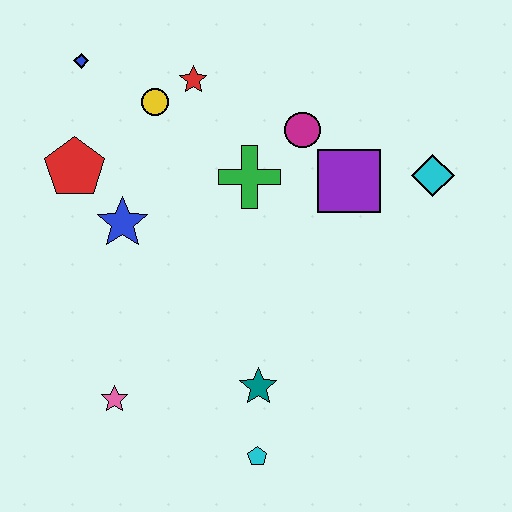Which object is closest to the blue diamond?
The yellow circle is closest to the blue diamond.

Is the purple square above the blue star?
Yes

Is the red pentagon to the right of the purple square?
No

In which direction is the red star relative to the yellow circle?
The red star is to the right of the yellow circle.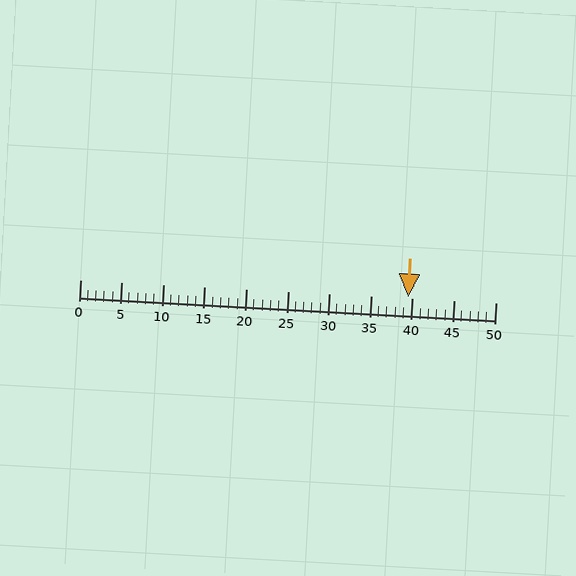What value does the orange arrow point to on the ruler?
The orange arrow points to approximately 40.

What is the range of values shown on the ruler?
The ruler shows values from 0 to 50.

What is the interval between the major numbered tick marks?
The major tick marks are spaced 5 units apart.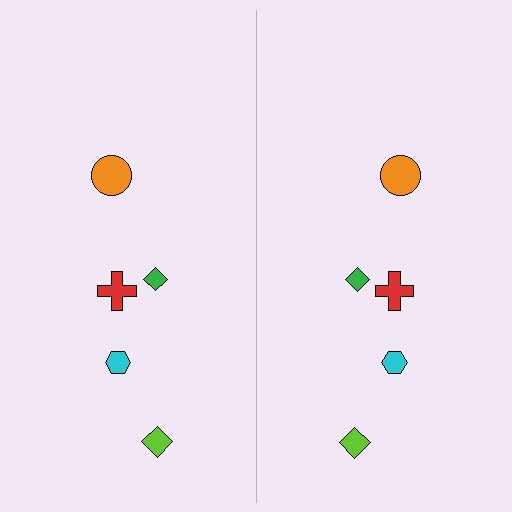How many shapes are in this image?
There are 10 shapes in this image.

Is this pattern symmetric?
Yes, this pattern has bilateral (reflection) symmetry.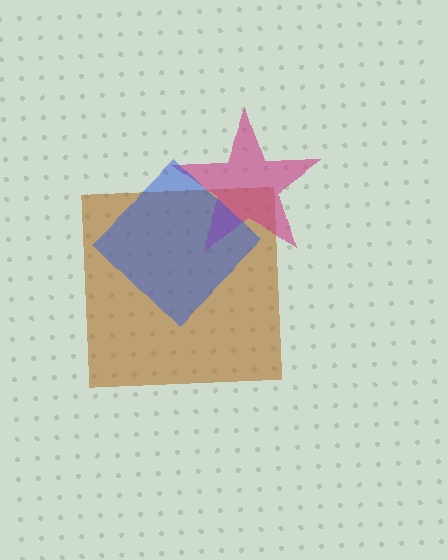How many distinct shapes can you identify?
There are 3 distinct shapes: a brown square, a magenta star, a blue diamond.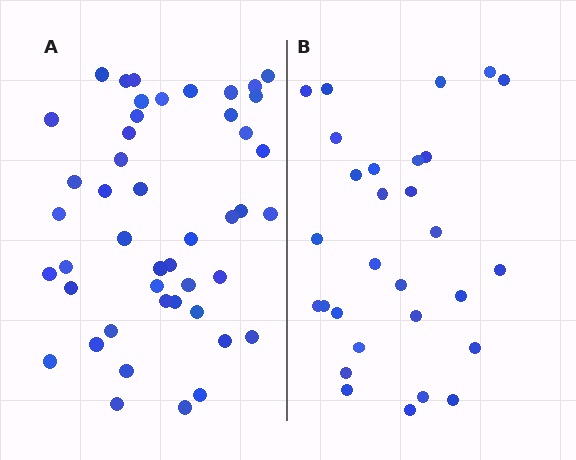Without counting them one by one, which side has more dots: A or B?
Region A (the left region) has more dots.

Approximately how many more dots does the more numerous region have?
Region A has approximately 15 more dots than region B.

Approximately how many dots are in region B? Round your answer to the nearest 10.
About 30 dots. (The exact count is 29, which rounds to 30.)